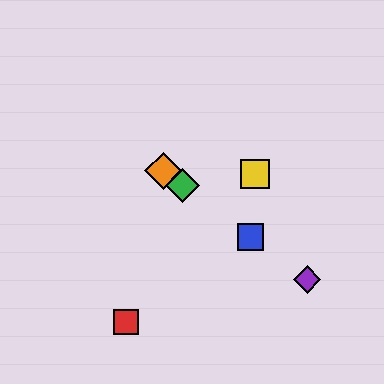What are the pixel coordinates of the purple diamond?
The purple diamond is at (307, 280).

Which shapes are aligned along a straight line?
The blue square, the green diamond, the purple diamond, the orange diamond are aligned along a straight line.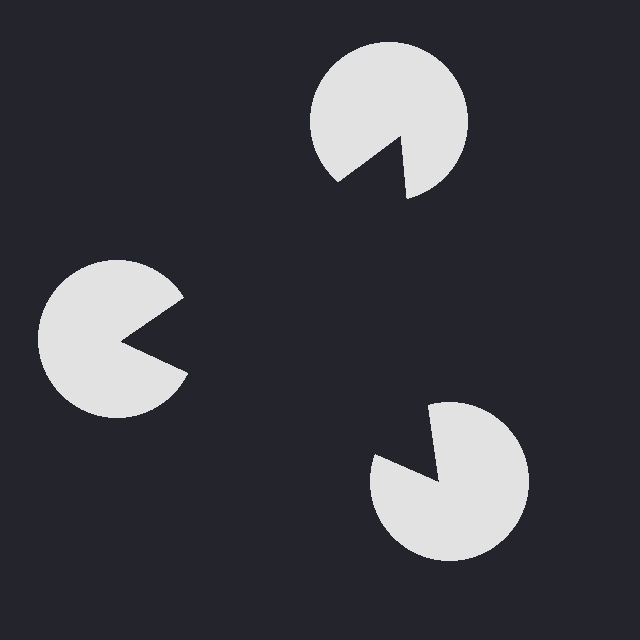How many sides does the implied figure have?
3 sides.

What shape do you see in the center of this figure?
An illusory triangle — its edges are inferred from the aligned wedge cuts in the pac-man discs, not physically drawn.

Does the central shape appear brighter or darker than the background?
It typically appears slightly darker than the background, even though no actual brightness change is drawn.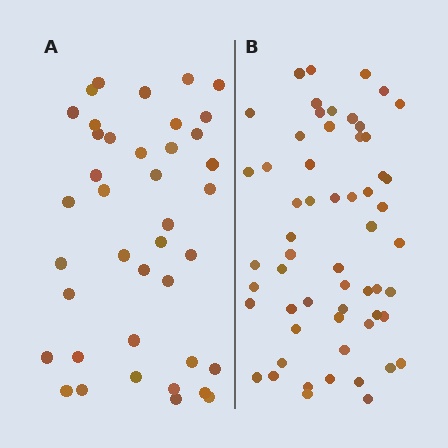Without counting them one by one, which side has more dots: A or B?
Region B (the right region) has more dots.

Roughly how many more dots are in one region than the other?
Region B has approximately 20 more dots than region A.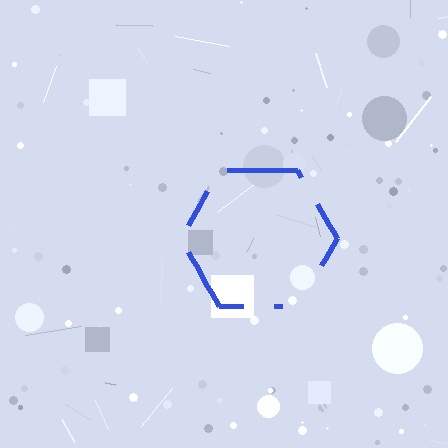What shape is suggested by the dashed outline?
The dashed outline suggests a hexagon.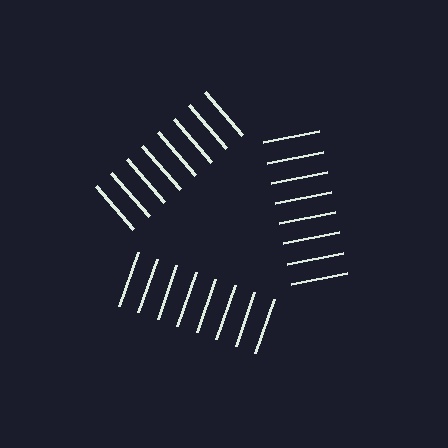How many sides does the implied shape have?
3 sides — the line-ends trace a triangle.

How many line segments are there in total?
24 — 8 along each of the 3 edges.